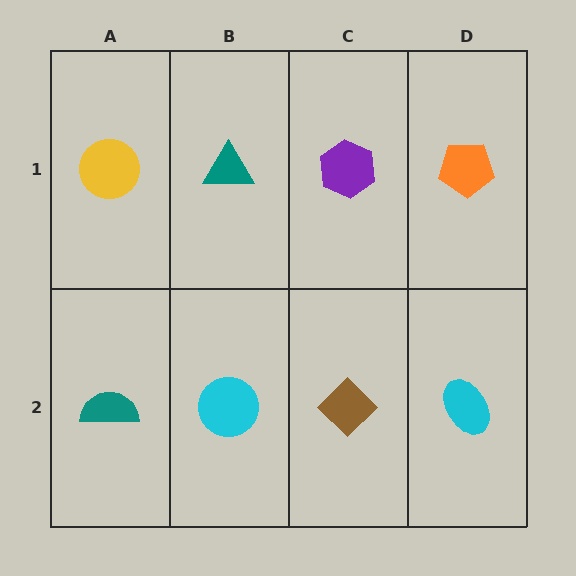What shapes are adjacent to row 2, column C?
A purple hexagon (row 1, column C), a cyan circle (row 2, column B), a cyan ellipse (row 2, column D).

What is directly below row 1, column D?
A cyan ellipse.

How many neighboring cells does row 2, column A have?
2.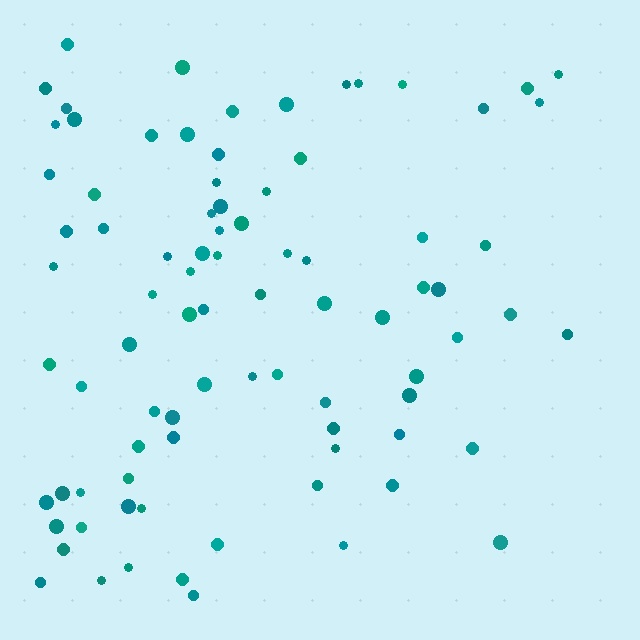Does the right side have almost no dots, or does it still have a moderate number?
Still a moderate number, just noticeably fewer than the left.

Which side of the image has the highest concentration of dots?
The left.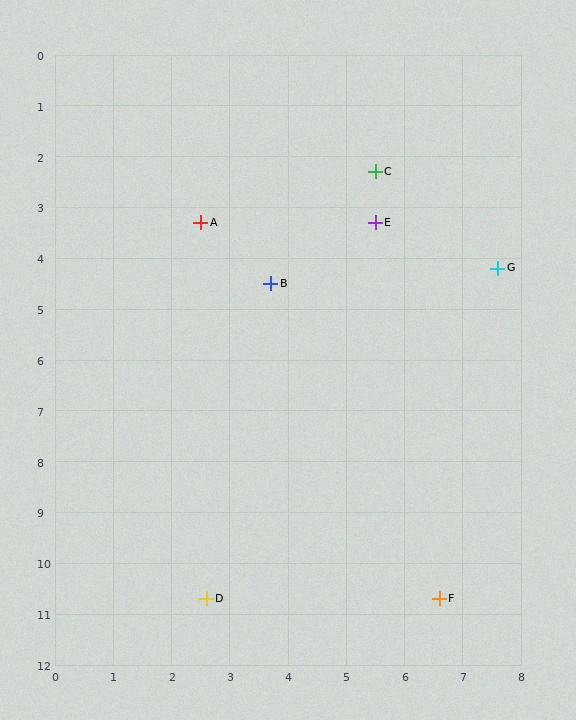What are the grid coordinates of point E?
Point E is at approximately (5.5, 3.3).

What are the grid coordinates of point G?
Point G is at approximately (7.6, 4.2).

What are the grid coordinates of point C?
Point C is at approximately (5.5, 2.3).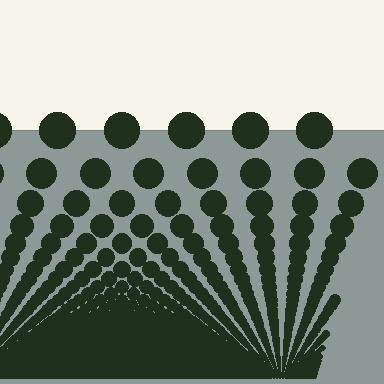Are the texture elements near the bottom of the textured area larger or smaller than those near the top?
Smaller. The gradient is inverted — elements near the bottom are smaller and denser.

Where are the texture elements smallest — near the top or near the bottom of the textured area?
Near the bottom.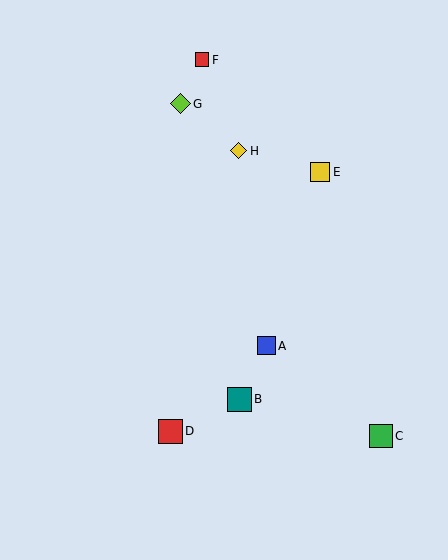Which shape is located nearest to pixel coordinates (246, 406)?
The teal square (labeled B) at (239, 399) is nearest to that location.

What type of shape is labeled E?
Shape E is a yellow square.